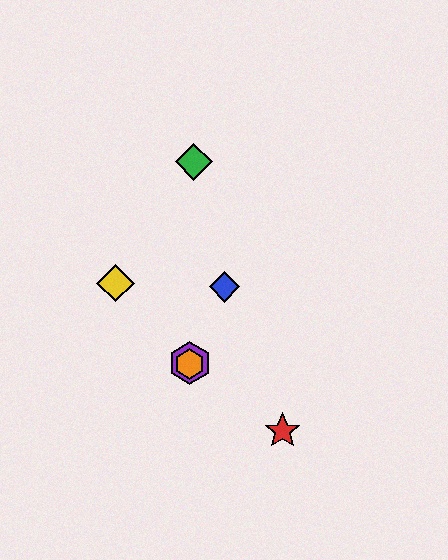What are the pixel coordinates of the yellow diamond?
The yellow diamond is at (115, 283).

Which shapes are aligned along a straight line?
The blue diamond, the purple hexagon, the orange hexagon are aligned along a straight line.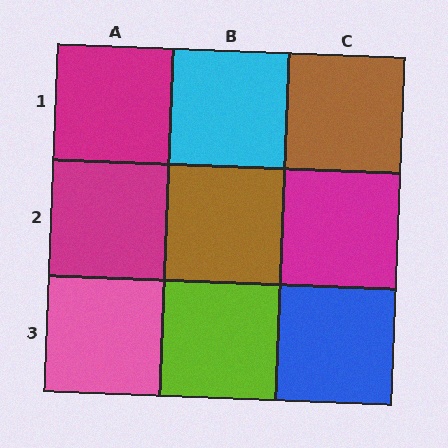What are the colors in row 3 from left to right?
Pink, lime, blue.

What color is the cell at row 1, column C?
Brown.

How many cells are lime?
1 cell is lime.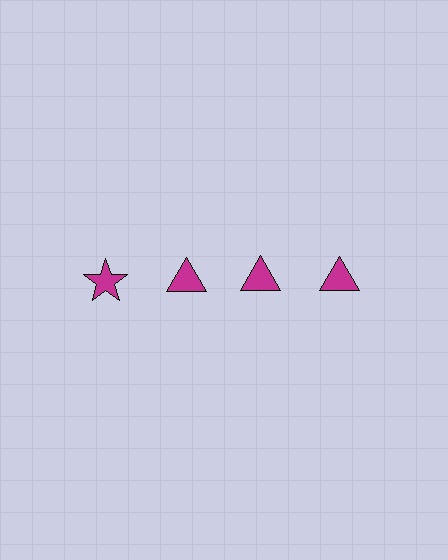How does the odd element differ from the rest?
It has a different shape: star instead of triangle.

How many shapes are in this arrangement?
There are 4 shapes arranged in a grid pattern.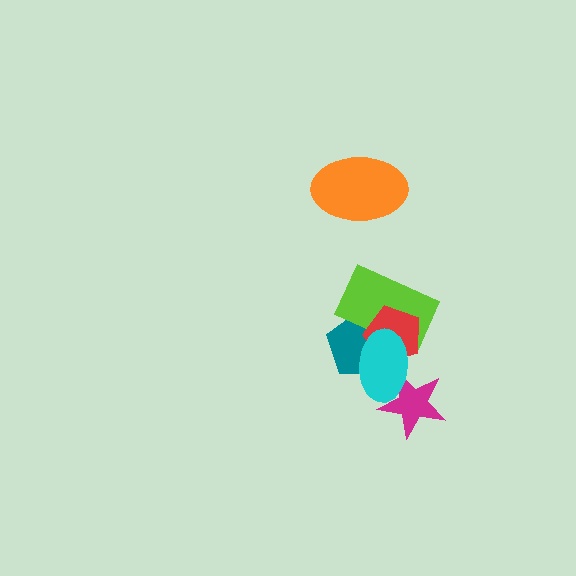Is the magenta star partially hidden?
Yes, it is partially covered by another shape.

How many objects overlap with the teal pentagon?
3 objects overlap with the teal pentagon.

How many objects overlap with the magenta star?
1 object overlaps with the magenta star.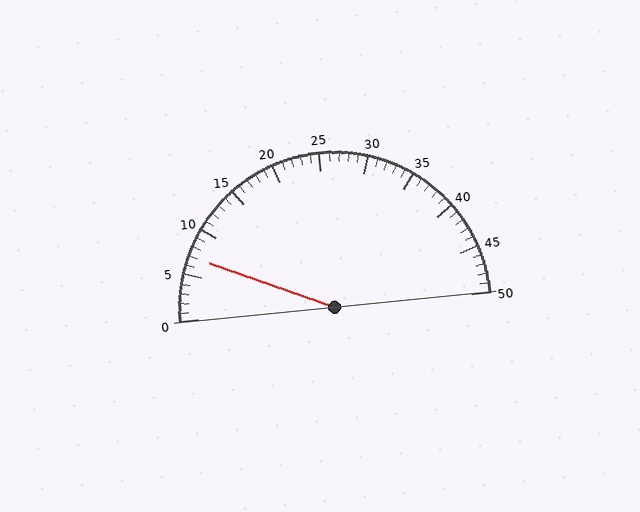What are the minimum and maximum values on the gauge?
The gauge ranges from 0 to 50.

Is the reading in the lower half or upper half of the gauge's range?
The reading is in the lower half of the range (0 to 50).